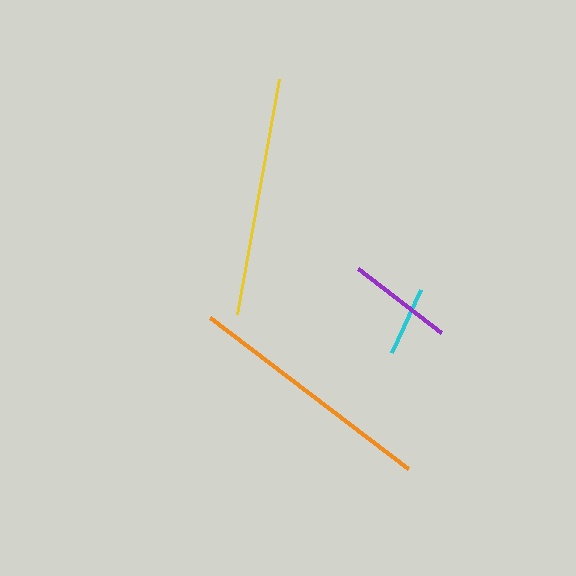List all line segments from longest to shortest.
From longest to shortest: orange, yellow, purple, cyan.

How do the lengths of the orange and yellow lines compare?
The orange and yellow lines are approximately the same length.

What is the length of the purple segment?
The purple segment is approximately 105 pixels long.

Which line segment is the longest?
The orange line is the longest at approximately 249 pixels.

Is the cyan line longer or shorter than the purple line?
The purple line is longer than the cyan line.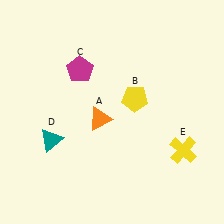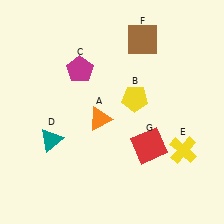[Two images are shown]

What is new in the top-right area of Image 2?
A brown square (F) was added in the top-right area of Image 2.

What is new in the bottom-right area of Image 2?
A red square (G) was added in the bottom-right area of Image 2.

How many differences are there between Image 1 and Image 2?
There are 2 differences between the two images.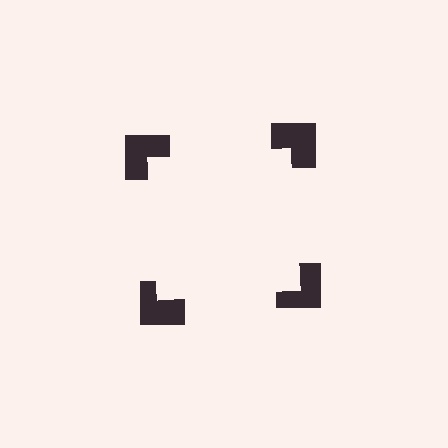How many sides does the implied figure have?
4 sides.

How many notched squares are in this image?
There are 4 — one at each vertex of the illusory square.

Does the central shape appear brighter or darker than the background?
It typically appears slightly brighter than the background, even though no actual brightness change is drawn.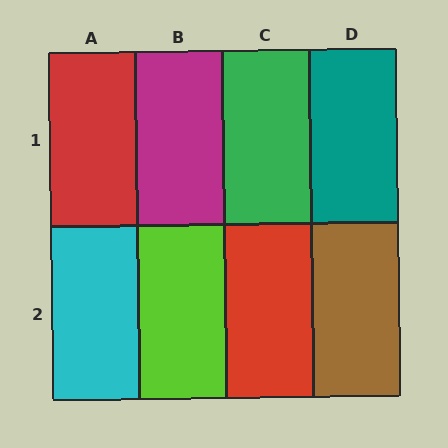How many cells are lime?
1 cell is lime.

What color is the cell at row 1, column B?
Magenta.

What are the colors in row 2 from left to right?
Cyan, lime, red, brown.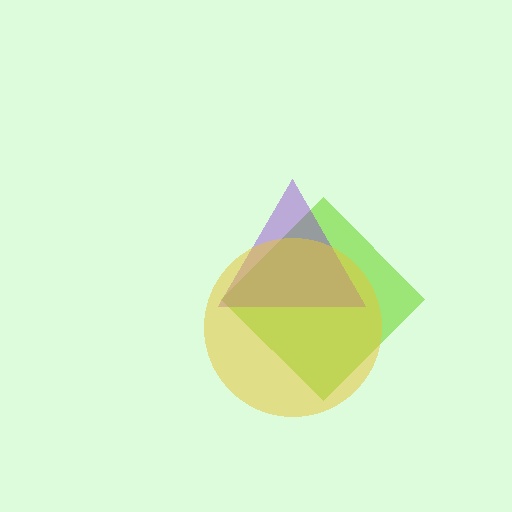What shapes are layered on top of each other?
The layered shapes are: a lime diamond, a purple triangle, a yellow circle.